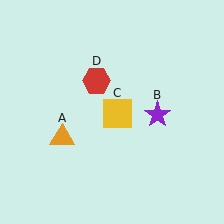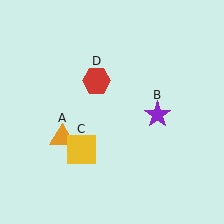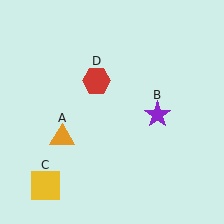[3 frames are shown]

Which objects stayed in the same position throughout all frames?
Orange triangle (object A) and purple star (object B) and red hexagon (object D) remained stationary.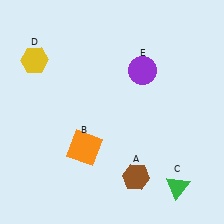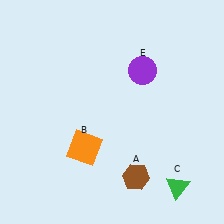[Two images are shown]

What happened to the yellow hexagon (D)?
The yellow hexagon (D) was removed in Image 2. It was in the top-left area of Image 1.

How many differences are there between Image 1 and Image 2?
There is 1 difference between the two images.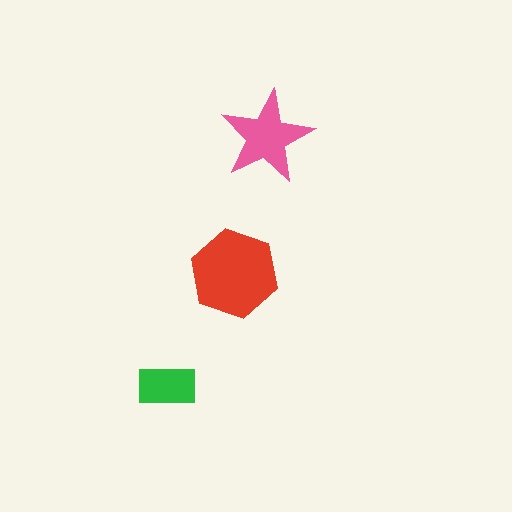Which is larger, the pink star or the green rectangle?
The pink star.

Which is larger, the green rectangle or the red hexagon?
The red hexagon.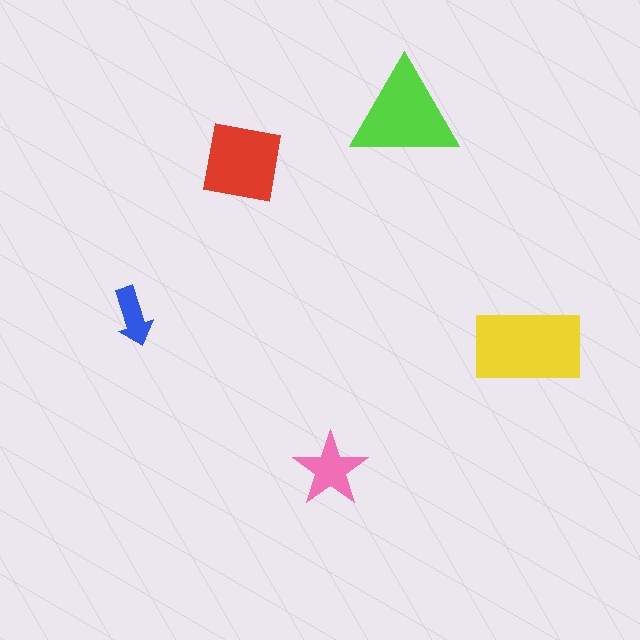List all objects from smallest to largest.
The blue arrow, the pink star, the red square, the lime triangle, the yellow rectangle.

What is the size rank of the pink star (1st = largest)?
4th.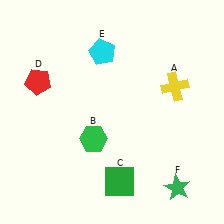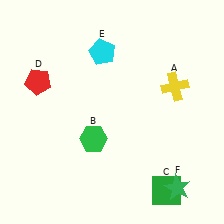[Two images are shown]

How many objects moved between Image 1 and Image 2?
1 object moved between the two images.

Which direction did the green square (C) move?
The green square (C) moved right.